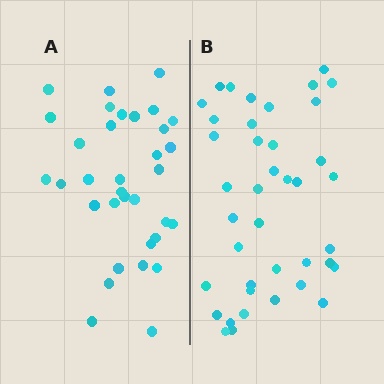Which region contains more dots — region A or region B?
Region B (the right region) has more dots.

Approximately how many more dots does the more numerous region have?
Region B has about 6 more dots than region A.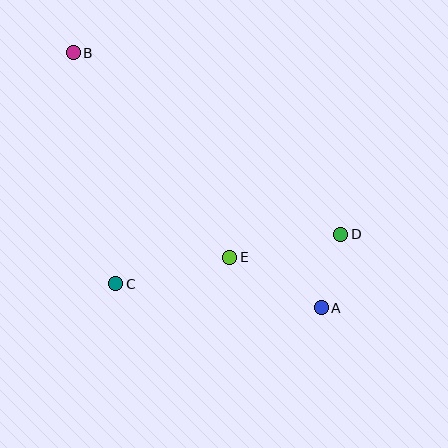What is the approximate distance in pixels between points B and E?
The distance between B and E is approximately 258 pixels.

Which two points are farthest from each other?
Points A and B are farthest from each other.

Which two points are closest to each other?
Points A and D are closest to each other.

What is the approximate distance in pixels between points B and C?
The distance between B and C is approximately 235 pixels.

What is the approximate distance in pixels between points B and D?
The distance between B and D is approximately 323 pixels.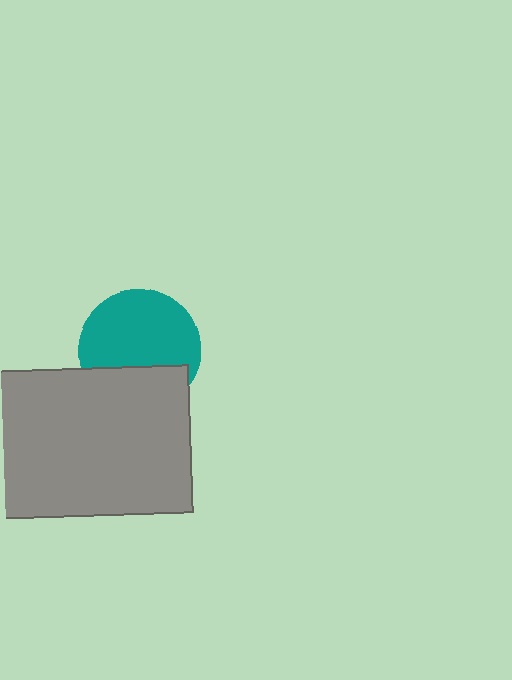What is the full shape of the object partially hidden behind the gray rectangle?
The partially hidden object is a teal circle.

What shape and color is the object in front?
The object in front is a gray rectangle.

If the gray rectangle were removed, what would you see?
You would see the complete teal circle.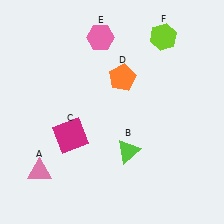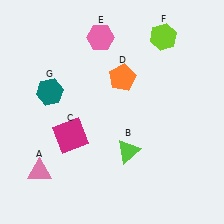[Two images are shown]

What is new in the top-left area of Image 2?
A teal hexagon (G) was added in the top-left area of Image 2.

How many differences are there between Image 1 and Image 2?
There is 1 difference between the two images.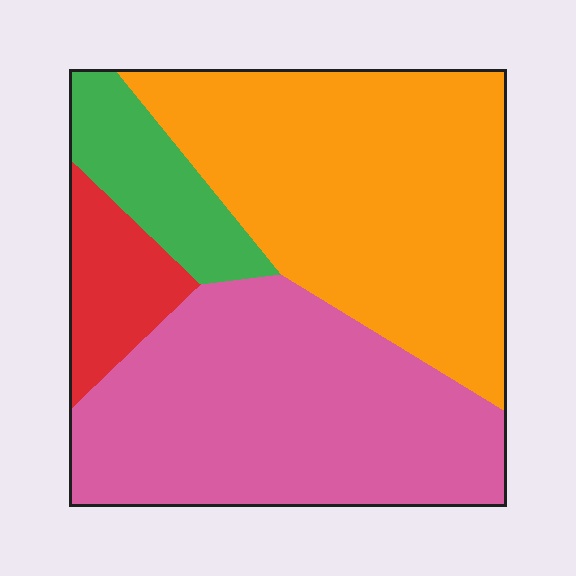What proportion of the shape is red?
Red takes up about one tenth (1/10) of the shape.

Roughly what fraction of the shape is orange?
Orange covers roughly 40% of the shape.